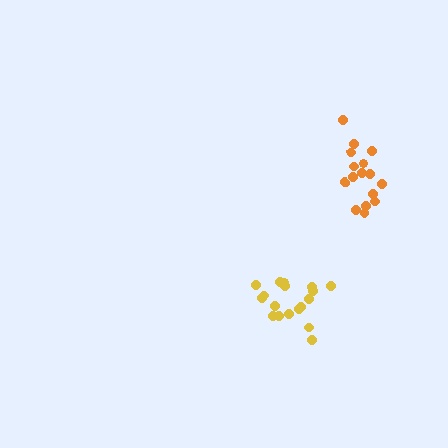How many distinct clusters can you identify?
There are 2 distinct clusters.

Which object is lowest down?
The yellow cluster is bottommost.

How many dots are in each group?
Group 1: 18 dots, Group 2: 16 dots (34 total).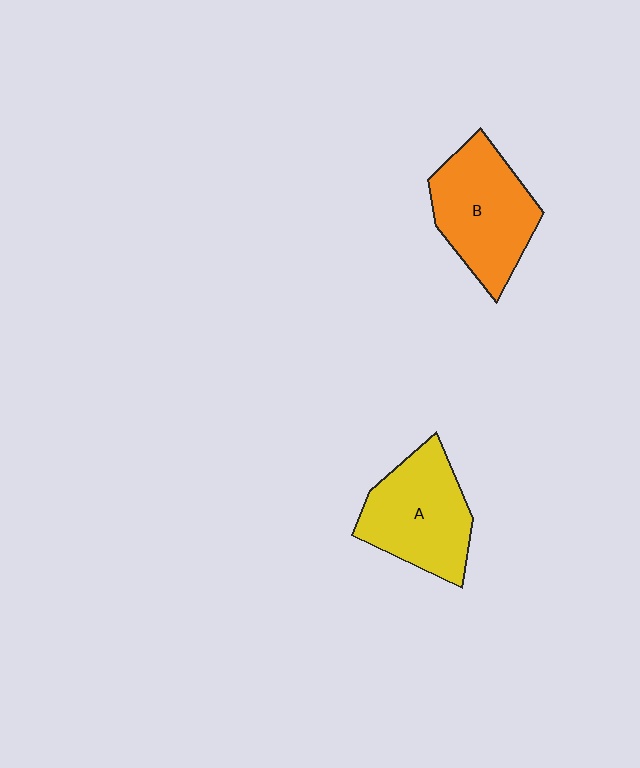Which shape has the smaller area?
Shape A (yellow).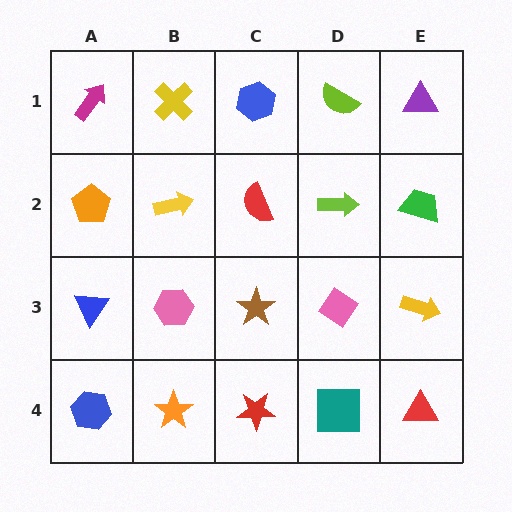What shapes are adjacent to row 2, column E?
A purple triangle (row 1, column E), a yellow arrow (row 3, column E), a lime arrow (row 2, column D).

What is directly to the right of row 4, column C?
A teal square.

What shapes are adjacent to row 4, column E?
A yellow arrow (row 3, column E), a teal square (row 4, column D).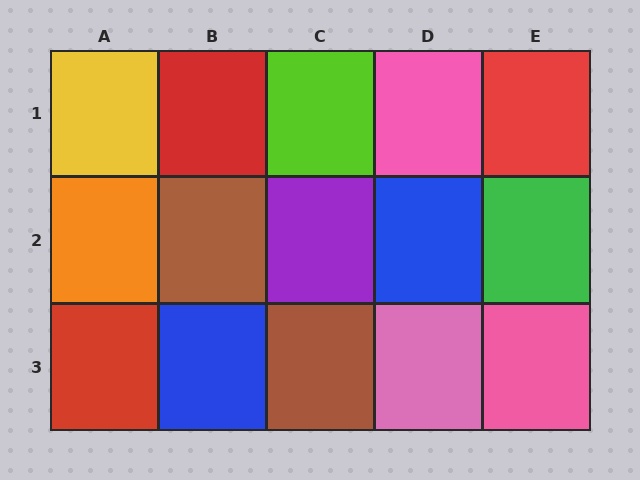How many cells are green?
1 cell is green.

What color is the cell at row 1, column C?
Lime.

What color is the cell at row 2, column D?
Blue.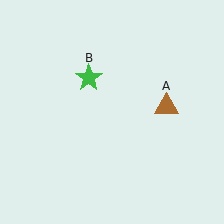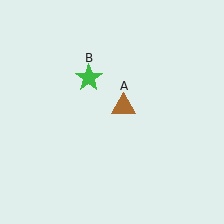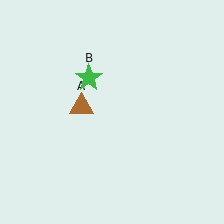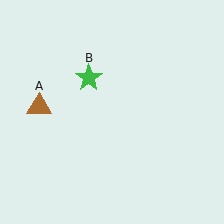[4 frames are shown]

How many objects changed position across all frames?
1 object changed position: brown triangle (object A).